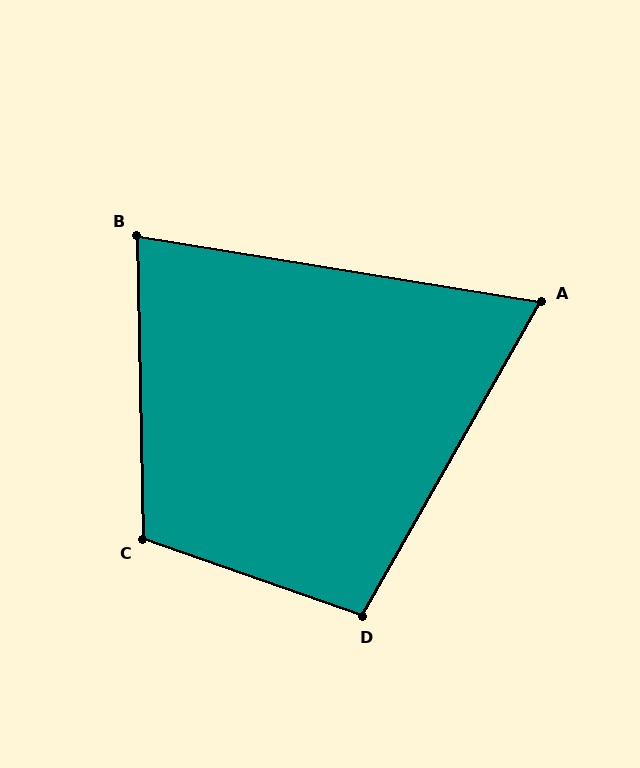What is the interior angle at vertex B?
Approximately 80 degrees (acute).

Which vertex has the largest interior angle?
C, at approximately 110 degrees.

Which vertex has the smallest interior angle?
A, at approximately 70 degrees.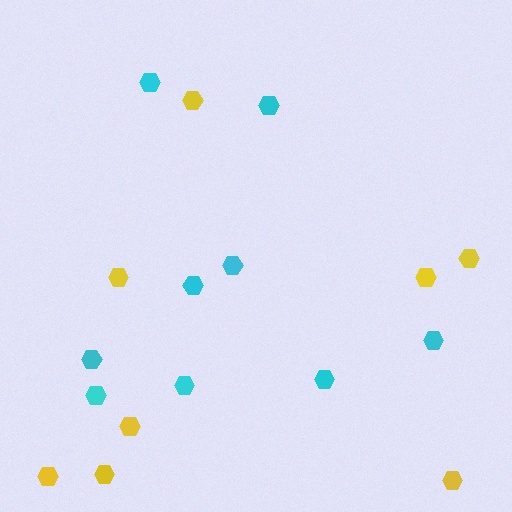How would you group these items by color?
There are 2 groups: one group of cyan hexagons (9) and one group of yellow hexagons (8).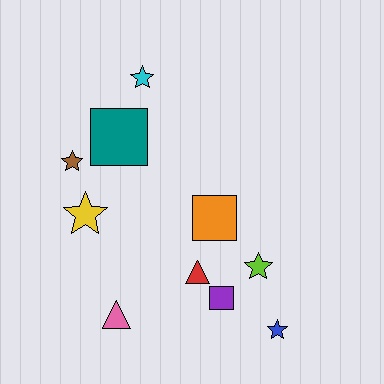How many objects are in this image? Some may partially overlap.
There are 10 objects.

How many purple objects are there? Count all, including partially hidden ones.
There is 1 purple object.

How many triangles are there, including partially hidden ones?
There are 2 triangles.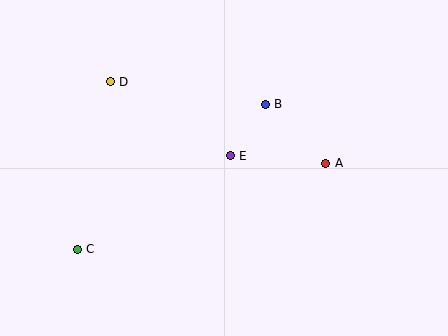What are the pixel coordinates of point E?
Point E is at (230, 156).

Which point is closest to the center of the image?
Point E at (230, 156) is closest to the center.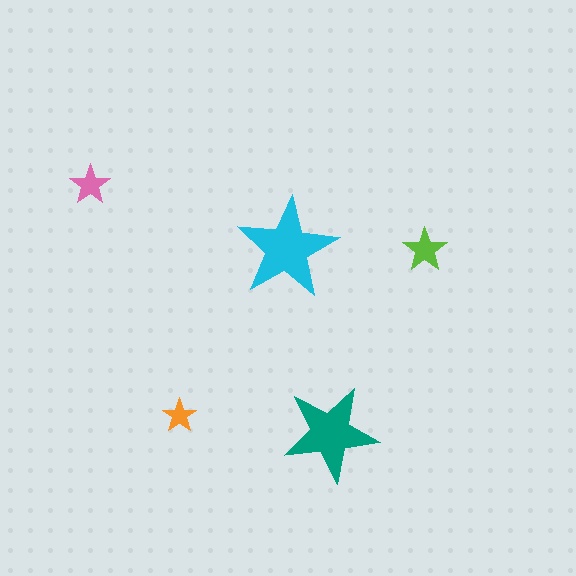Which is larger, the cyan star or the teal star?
The cyan one.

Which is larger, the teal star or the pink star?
The teal one.